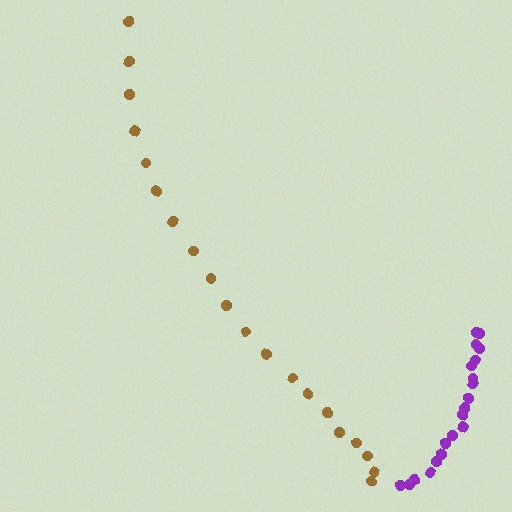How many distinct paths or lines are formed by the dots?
There are 2 distinct paths.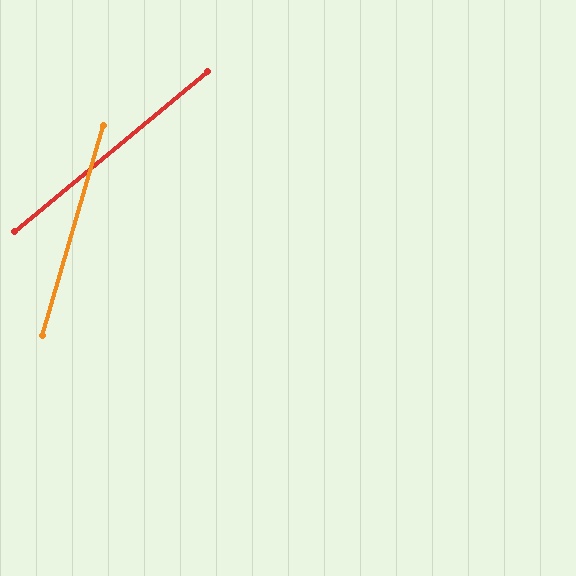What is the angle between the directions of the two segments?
Approximately 34 degrees.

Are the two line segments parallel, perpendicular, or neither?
Neither parallel nor perpendicular — they differ by about 34°.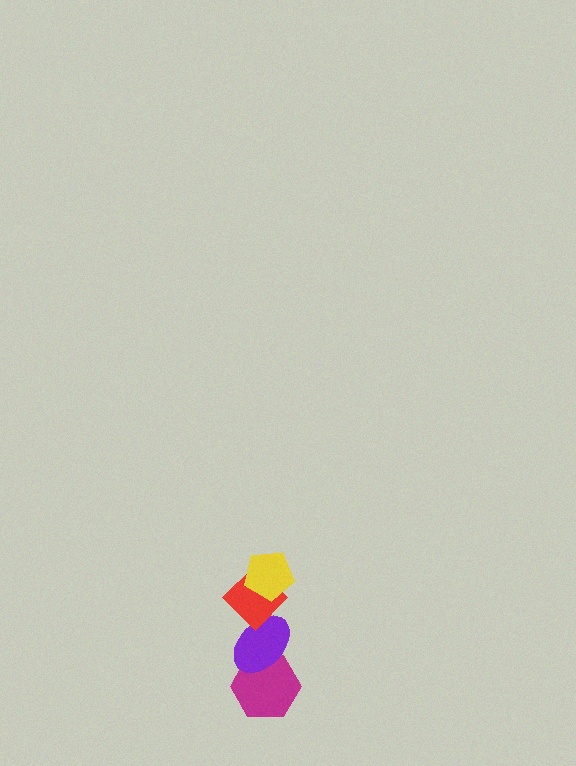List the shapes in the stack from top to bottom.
From top to bottom: the yellow pentagon, the red diamond, the purple ellipse, the magenta hexagon.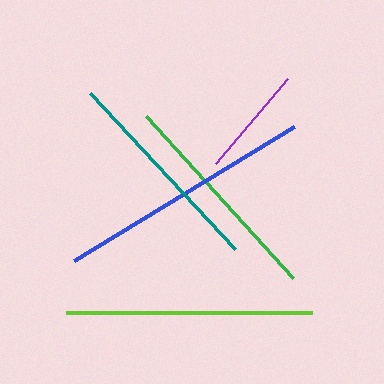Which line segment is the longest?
The blue line is the longest at approximately 257 pixels.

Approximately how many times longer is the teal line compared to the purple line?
The teal line is approximately 1.9 times the length of the purple line.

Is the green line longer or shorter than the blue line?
The blue line is longer than the green line.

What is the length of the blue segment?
The blue segment is approximately 257 pixels long.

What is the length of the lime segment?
The lime segment is approximately 246 pixels long.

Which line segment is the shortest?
The purple line is the shortest at approximately 112 pixels.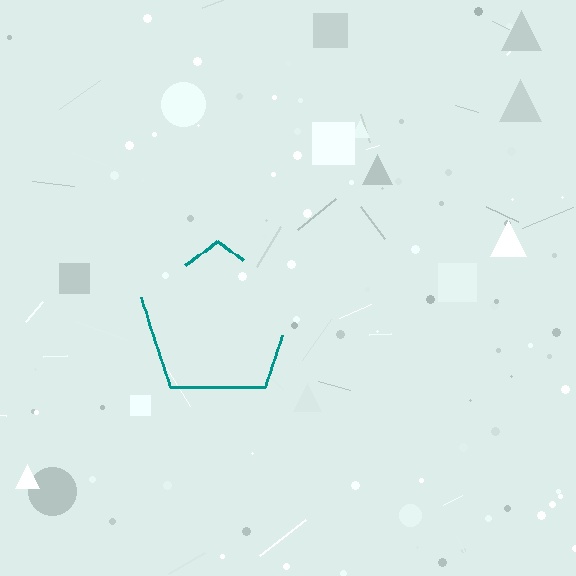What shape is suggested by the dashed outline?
The dashed outline suggests a pentagon.